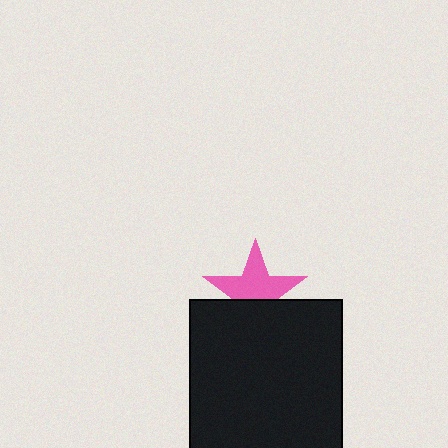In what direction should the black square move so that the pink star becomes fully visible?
The black square should move down. That is the shortest direction to clear the overlap and leave the pink star fully visible.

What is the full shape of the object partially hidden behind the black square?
The partially hidden object is a pink star.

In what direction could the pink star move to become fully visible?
The pink star could move up. That would shift it out from behind the black square entirely.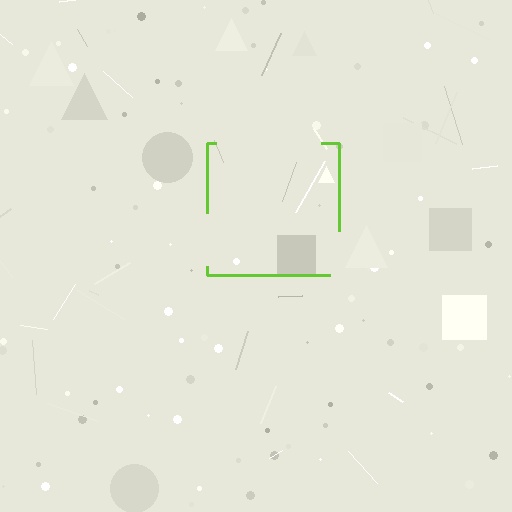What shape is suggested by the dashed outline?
The dashed outline suggests a square.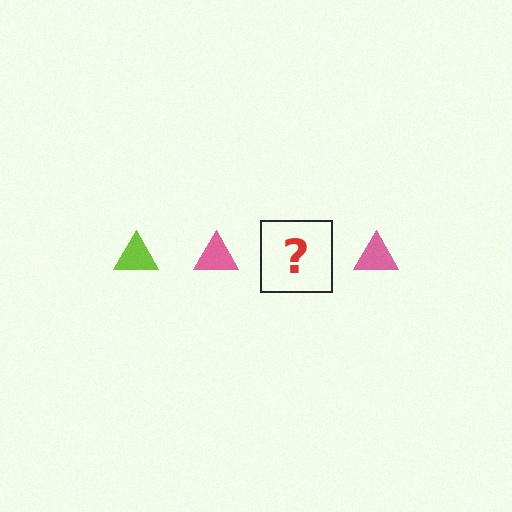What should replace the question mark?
The question mark should be replaced with a lime triangle.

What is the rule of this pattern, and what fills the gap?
The rule is that the pattern cycles through lime, pink triangles. The gap should be filled with a lime triangle.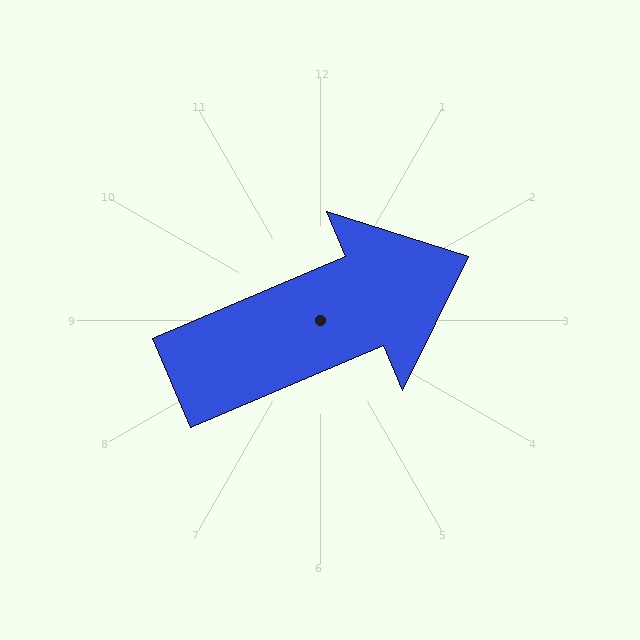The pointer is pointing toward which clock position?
Roughly 2 o'clock.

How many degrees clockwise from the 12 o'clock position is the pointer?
Approximately 67 degrees.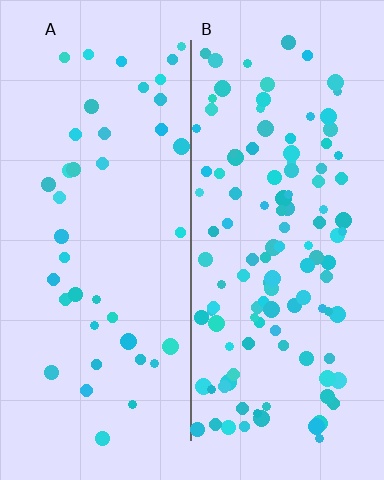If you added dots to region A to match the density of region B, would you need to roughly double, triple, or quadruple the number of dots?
Approximately triple.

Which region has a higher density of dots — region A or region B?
B (the right).